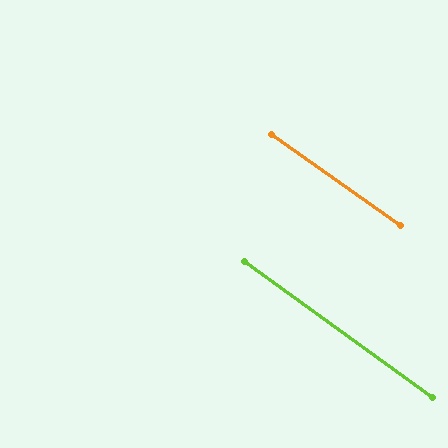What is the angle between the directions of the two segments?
Approximately 1 degree.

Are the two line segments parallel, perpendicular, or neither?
Parallel — their directions differ by only 0.7°.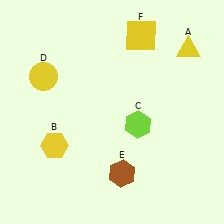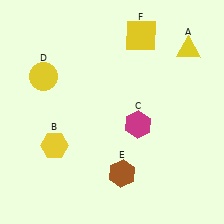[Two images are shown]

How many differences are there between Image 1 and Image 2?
There is 1 difference between the two images.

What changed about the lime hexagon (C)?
In Image 1, C is lime. In Image 2, it changed to magenta.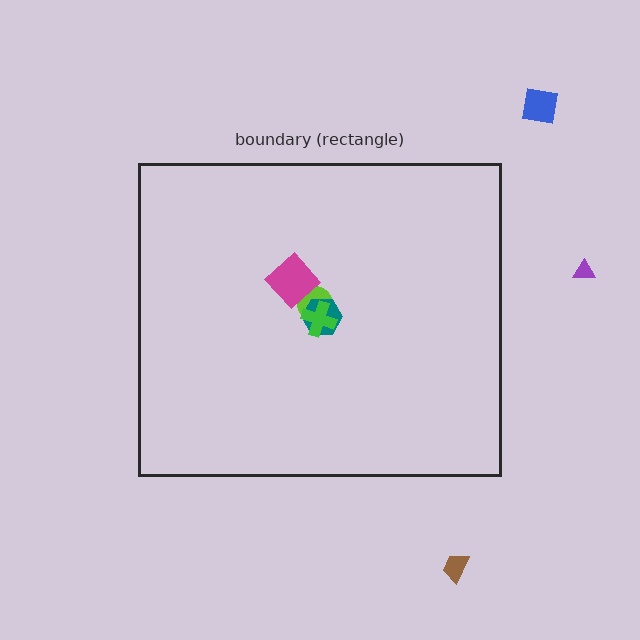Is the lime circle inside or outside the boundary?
Inside.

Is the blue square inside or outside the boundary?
Outside.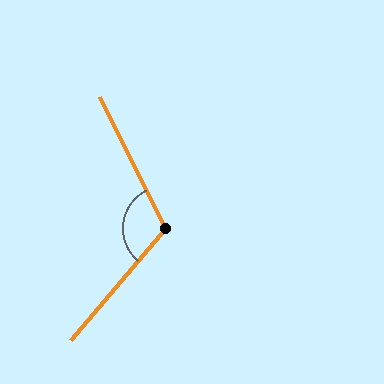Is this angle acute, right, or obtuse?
It is obtuse.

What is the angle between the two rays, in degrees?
Approximately 113 degrees.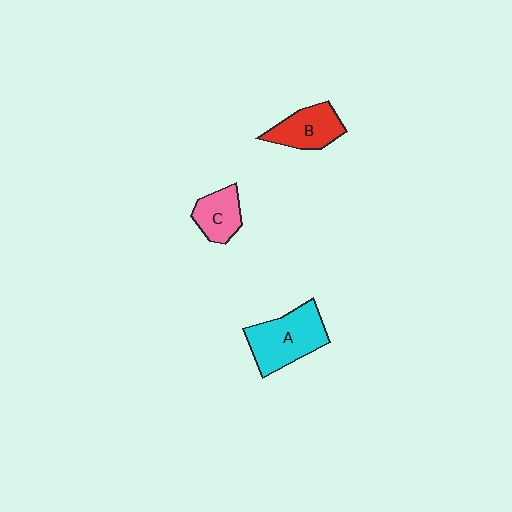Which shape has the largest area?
Shape A (cyan).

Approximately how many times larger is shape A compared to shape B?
Approximately 1.4 times.